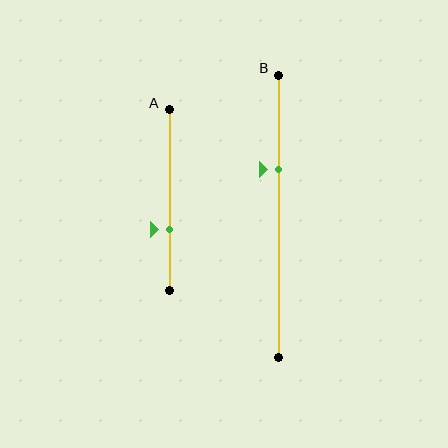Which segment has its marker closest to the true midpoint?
Segment A has its marker closest to the true midpoint.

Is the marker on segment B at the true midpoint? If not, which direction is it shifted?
No, the marker on segment B is shifted upward by about 17% of the segment length.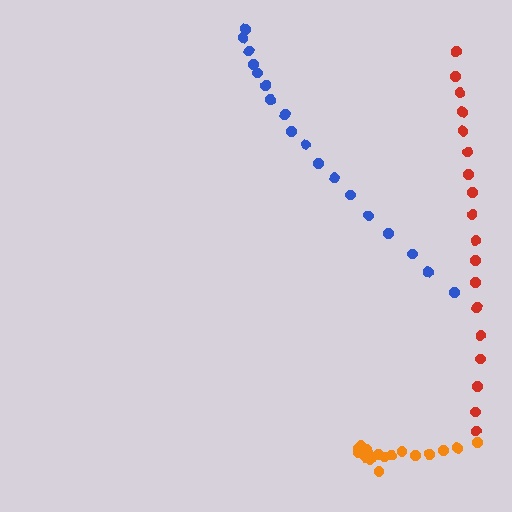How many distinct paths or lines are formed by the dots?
There are 3 distinct paths.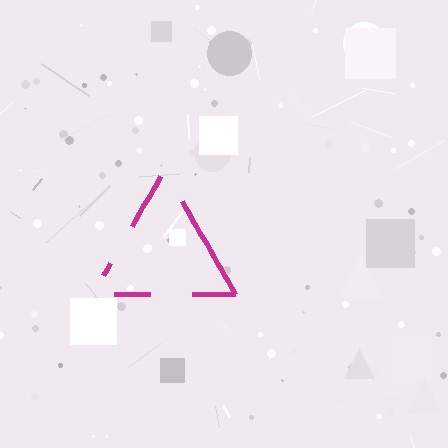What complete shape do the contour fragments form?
The contour fragments form a triangle.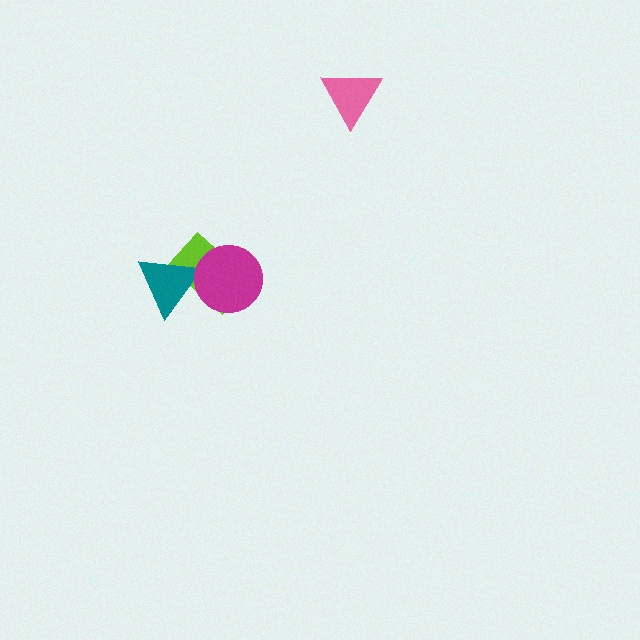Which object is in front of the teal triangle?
The magenta circle is in front of the teal triangle.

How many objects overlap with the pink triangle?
0 objects overlap with the pink triangle.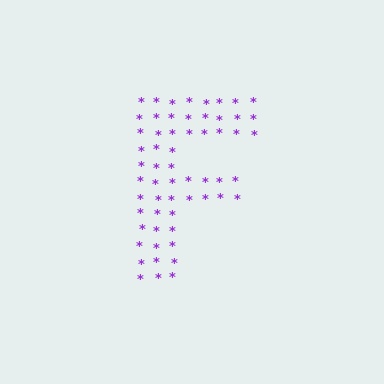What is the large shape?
The large shape is the letter F.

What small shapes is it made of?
It is made of small asterisks.